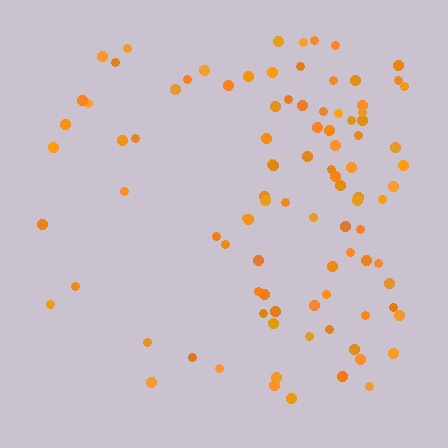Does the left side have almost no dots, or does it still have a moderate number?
Still a moderate number, just noticeably fewer than the right.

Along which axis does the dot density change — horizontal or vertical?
Horizontal.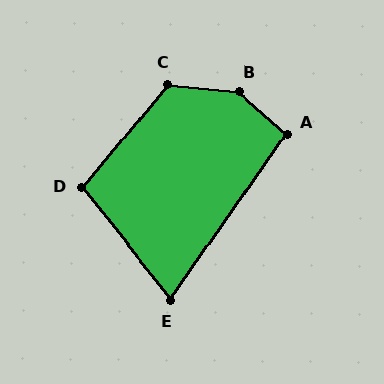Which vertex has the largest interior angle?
B, at approximately 144 degrees.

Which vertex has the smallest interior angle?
E, at approximately 73 degrees.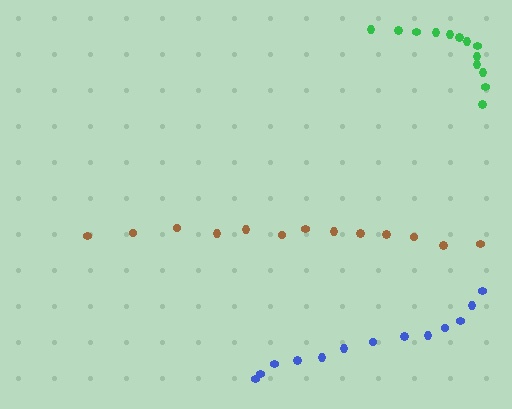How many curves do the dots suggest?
There are 3 distinct paths.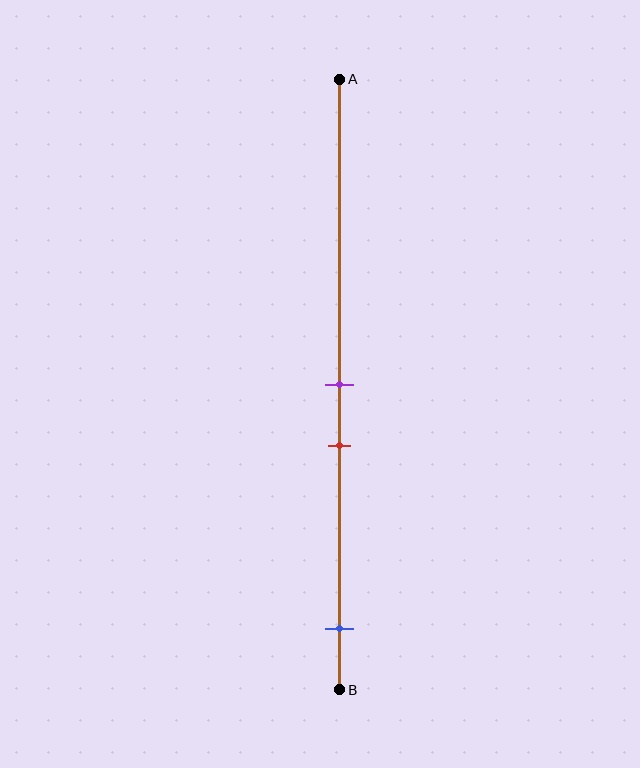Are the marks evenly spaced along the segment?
No, the marks are not evenly spaced.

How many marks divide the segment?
There are 3 marks dividing the segment.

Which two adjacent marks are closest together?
The purple and red marks are the closest adjacent pair.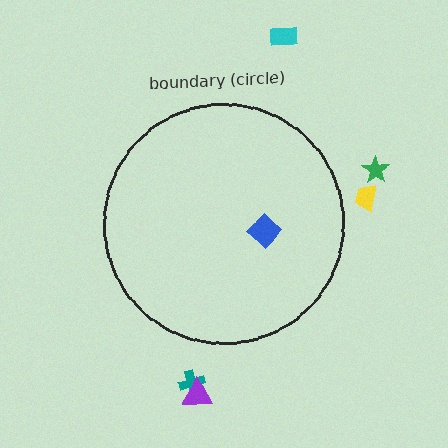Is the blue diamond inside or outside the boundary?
Inside.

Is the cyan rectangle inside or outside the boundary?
Outside.